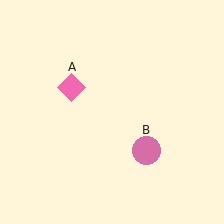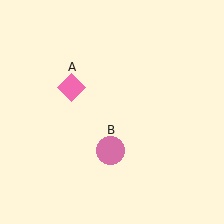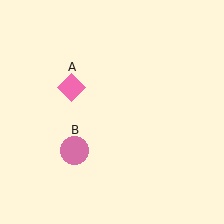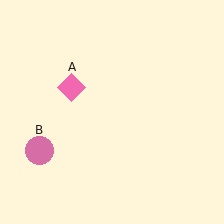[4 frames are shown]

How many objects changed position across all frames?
1 object changed position: pink circle (object B).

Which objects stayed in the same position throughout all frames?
Pink diamond (object A) remained stationary.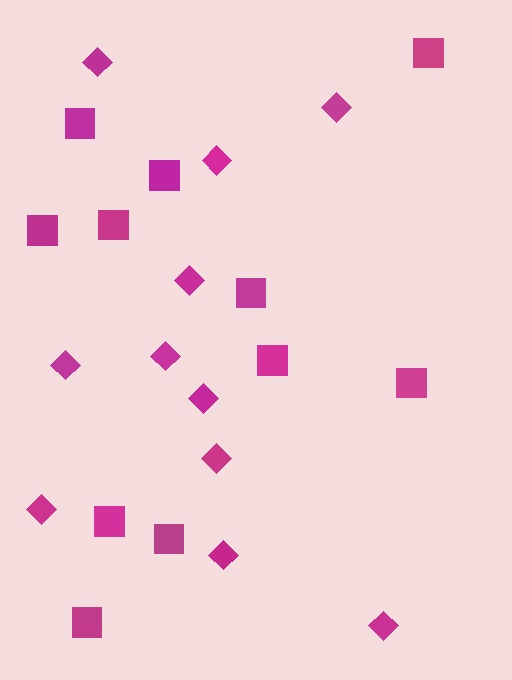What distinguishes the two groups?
There are 2 groups: one group of diamonds (11) and one group of squares (11).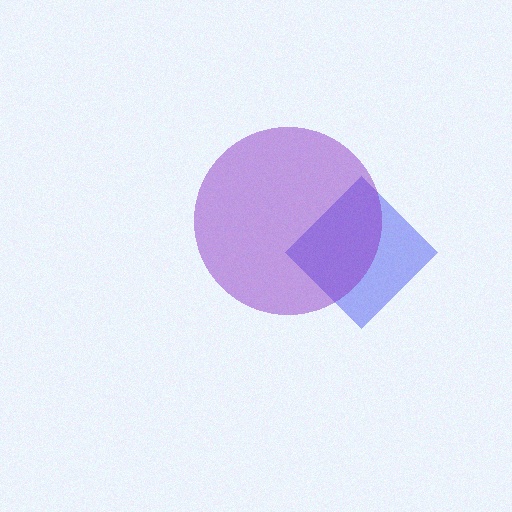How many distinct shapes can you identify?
There are 2 distinct shapes: a blue diamond, a purple circle.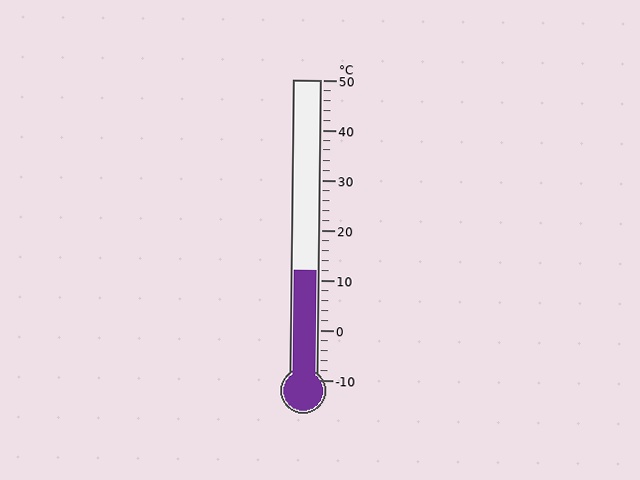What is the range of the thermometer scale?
The thermometer scale ranges from -10°C to 50°C.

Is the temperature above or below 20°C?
The temperature is below 20°C.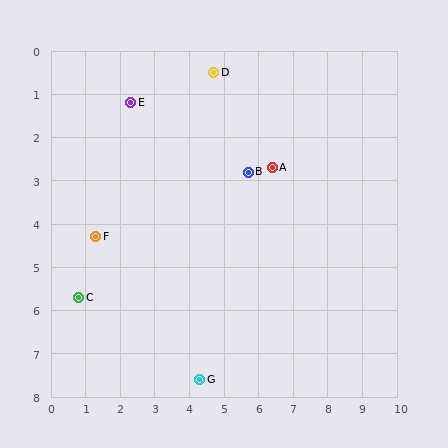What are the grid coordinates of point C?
Point C is at approximately (0.8, 5.7).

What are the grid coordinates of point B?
Point B is at approximately (5.7, 2.8).